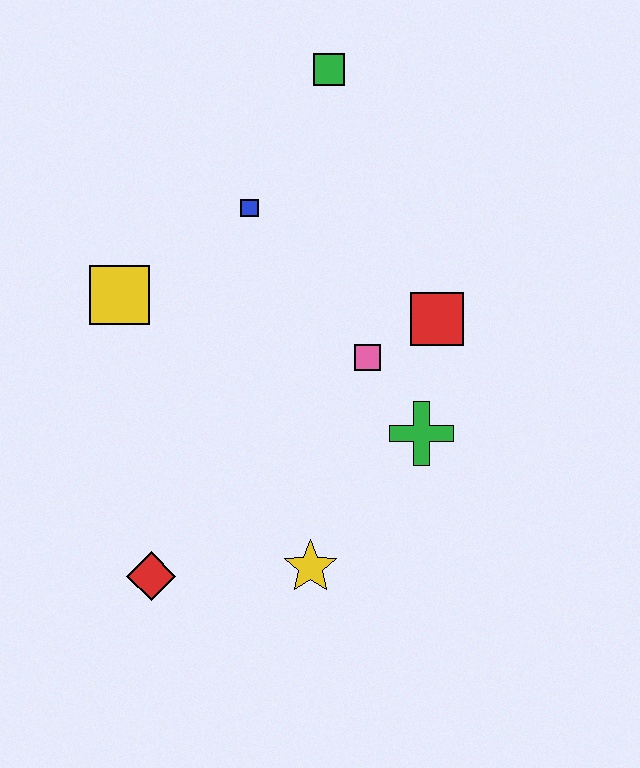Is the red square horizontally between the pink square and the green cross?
No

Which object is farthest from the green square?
The red diamond is farthest from the green square.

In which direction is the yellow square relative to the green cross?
The yellow square is to the left of the green cross.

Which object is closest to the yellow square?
The blue square is closest to the yellow square.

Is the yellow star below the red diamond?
No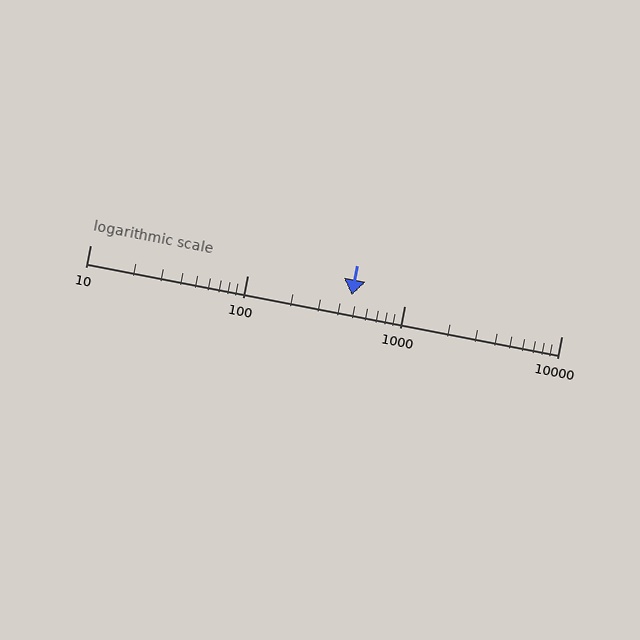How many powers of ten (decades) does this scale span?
The scale spans 3 decades, from 10 to 10000.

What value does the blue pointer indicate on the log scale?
The pointer indicates approximately 460.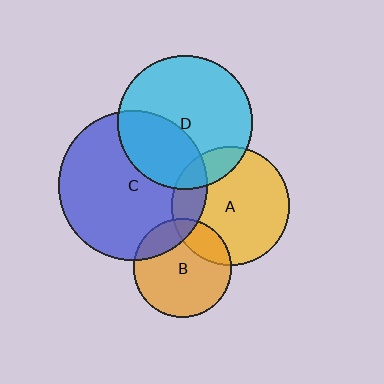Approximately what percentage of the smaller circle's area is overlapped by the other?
Approximately 20%.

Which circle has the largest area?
Circle C (blue).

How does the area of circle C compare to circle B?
Approximately 2.3 times.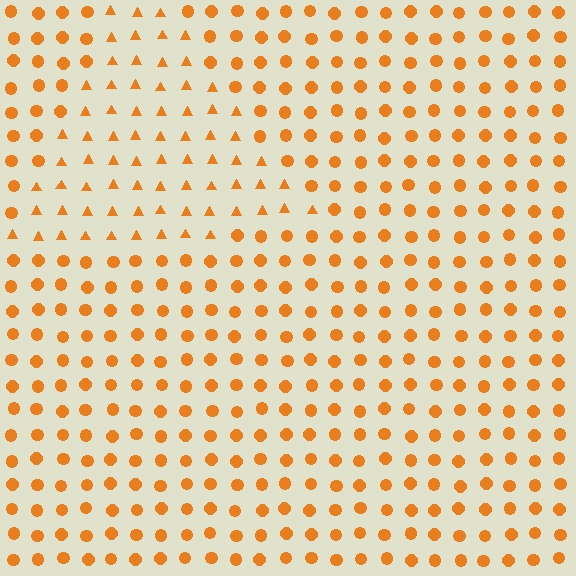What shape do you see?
I see a triangle.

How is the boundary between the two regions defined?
The boundary is defined by a change in element shape: triangles inside vs. circles outside. All elements share the same color and spacing.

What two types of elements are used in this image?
The image uses triangles inside the triangle region and circles outside it.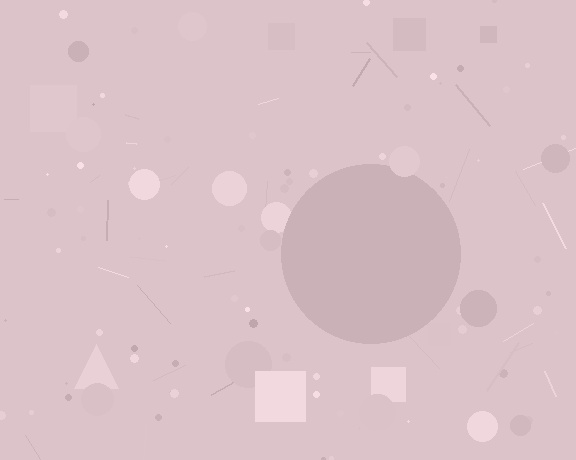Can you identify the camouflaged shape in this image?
The camouflaged shape is a circle.